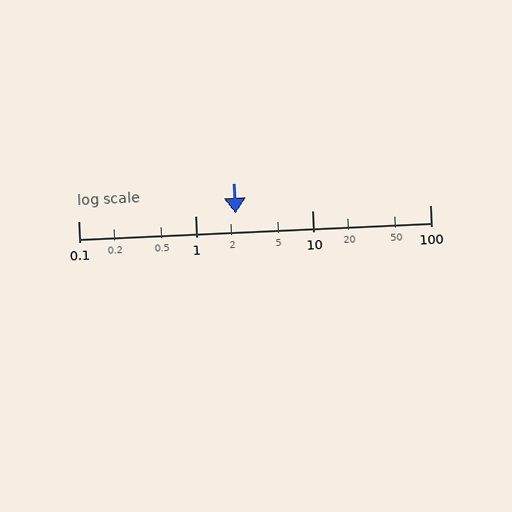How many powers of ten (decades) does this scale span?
The scale spans 3 decades, from 0.1 to 100.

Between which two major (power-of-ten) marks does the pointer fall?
The pointer is between 1 and 10.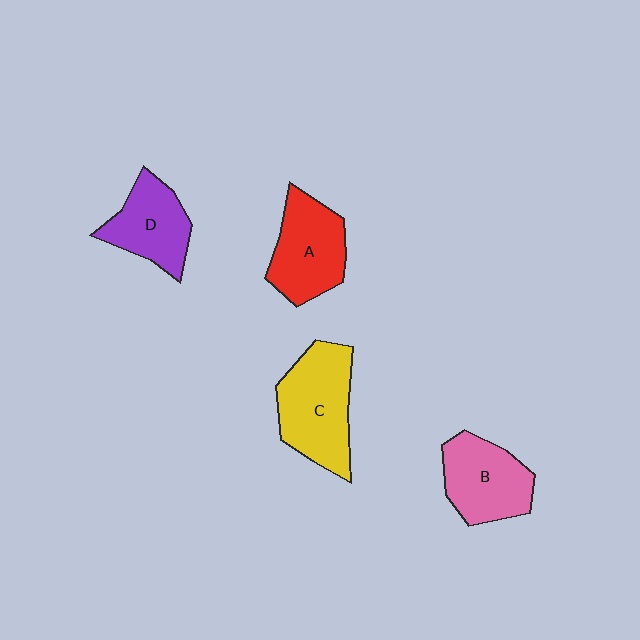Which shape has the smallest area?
Shape D (purple).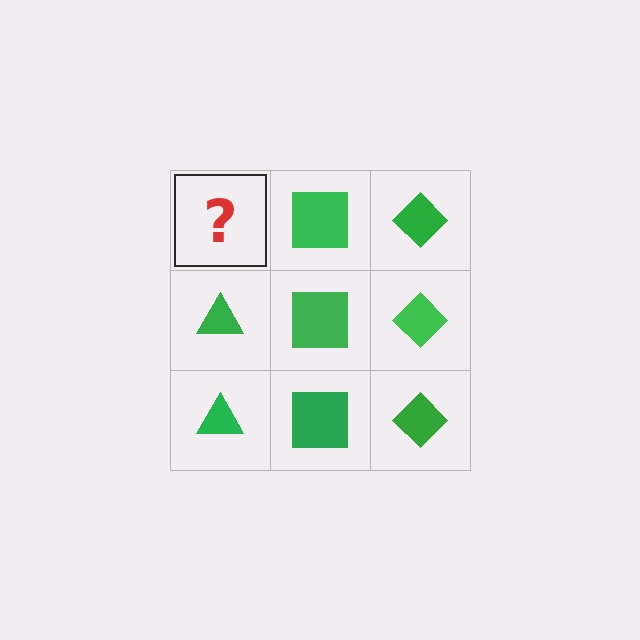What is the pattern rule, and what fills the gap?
The rule is that each column has a consistent shape. The gap should be filled with a green triangle.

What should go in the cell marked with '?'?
The missing cell should contain a green triangle.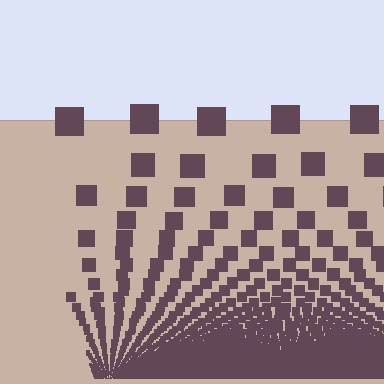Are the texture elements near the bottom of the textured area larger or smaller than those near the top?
Smaller. The gradient is inverted — elements near the bottom are smaller and denser.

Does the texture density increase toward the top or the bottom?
Density increases toward the bottom.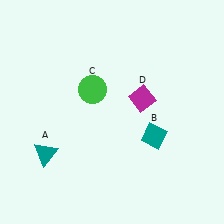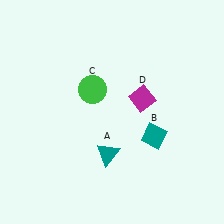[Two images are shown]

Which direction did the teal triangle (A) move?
The teal triangle (A) moved right.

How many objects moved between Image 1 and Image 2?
1 object moved between the two images.